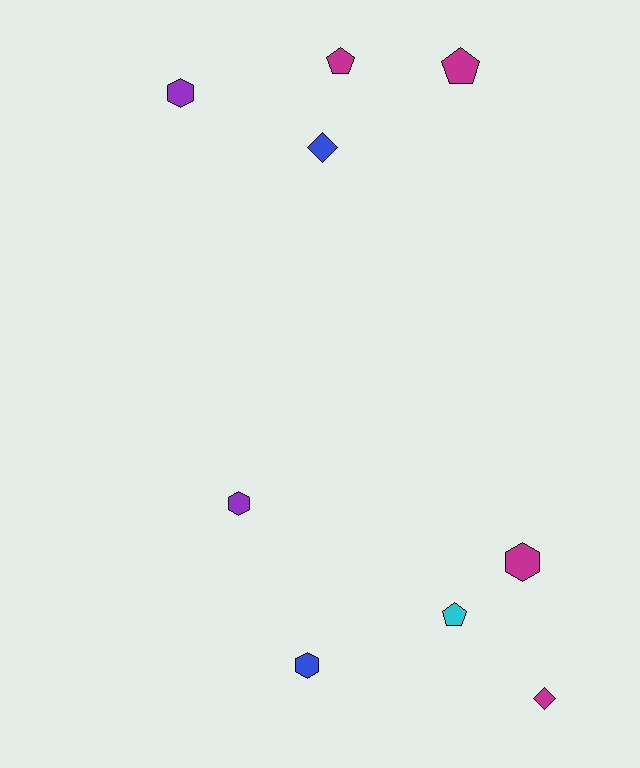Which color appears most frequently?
Magenta, with 4 objects.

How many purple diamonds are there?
There are no purple diamonds.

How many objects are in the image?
There are 9 objects.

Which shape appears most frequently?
Hexagon, with 4 objects.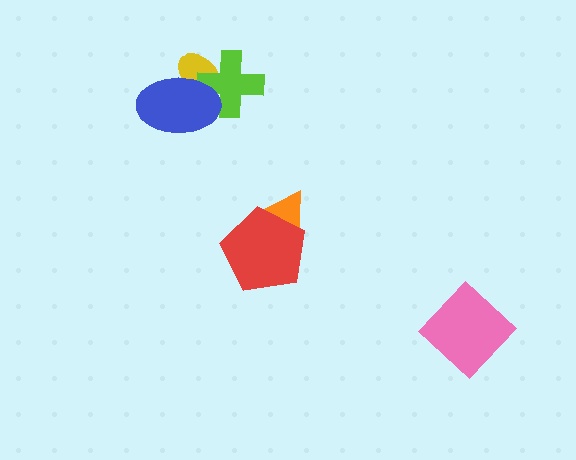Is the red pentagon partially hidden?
No, no other shape covers it.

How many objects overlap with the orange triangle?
1 object overlaps with the orange triangle.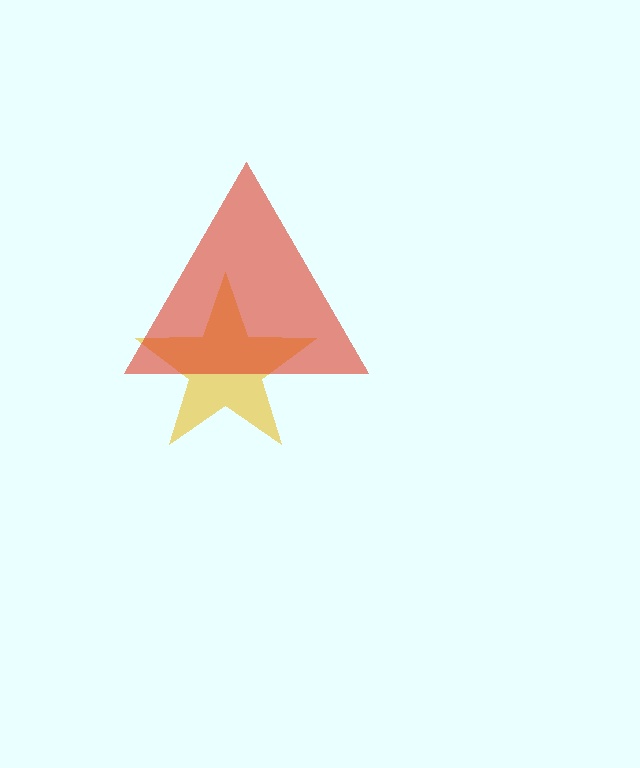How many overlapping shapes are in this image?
There are 2 overlapping shapes in the image.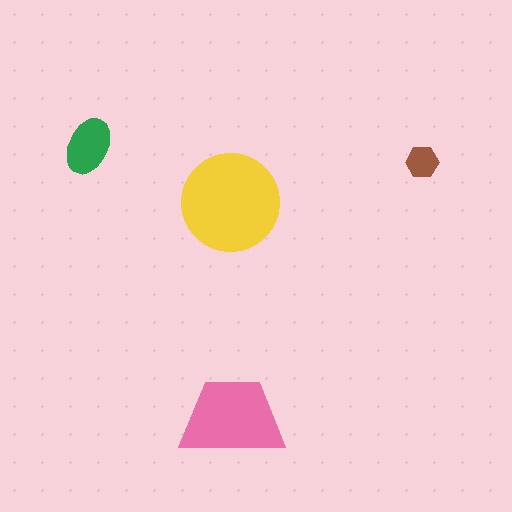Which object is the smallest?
The brown hexagon.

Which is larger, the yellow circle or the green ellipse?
The yellow circle.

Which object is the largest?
The yellow circle.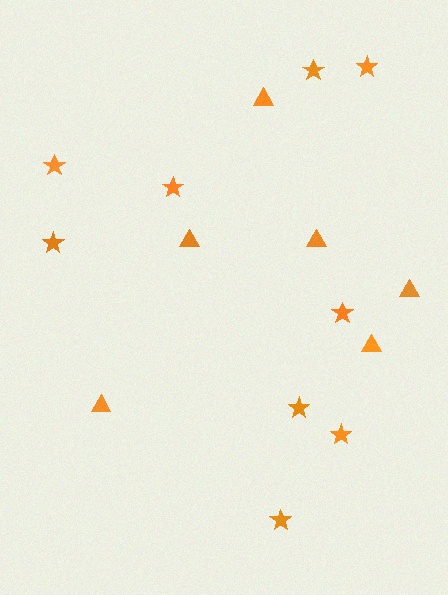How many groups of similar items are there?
There are 2 groups: one group of triangles (6) and one group of stars (9).